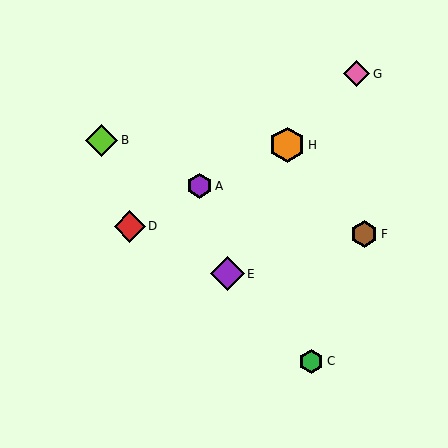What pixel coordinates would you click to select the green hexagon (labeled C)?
Click at (311, 361) to select the green hexagon C.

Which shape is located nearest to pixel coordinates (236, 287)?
The purple diamond (labeled E) at (227, 274) is nearest to that location.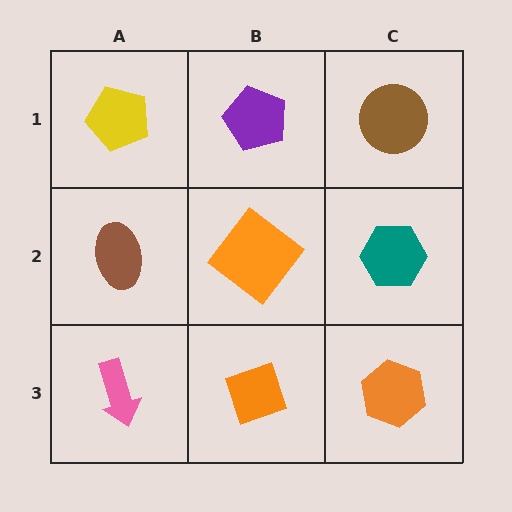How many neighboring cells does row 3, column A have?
2.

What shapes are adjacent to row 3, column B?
An orange diamond (row 2, column B), a pink arrow (row 3, column A), an orange hexagon (row 3, column C).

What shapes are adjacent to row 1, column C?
A teal hexagon (row 2, column C), a purple pentagon (row 1, column B).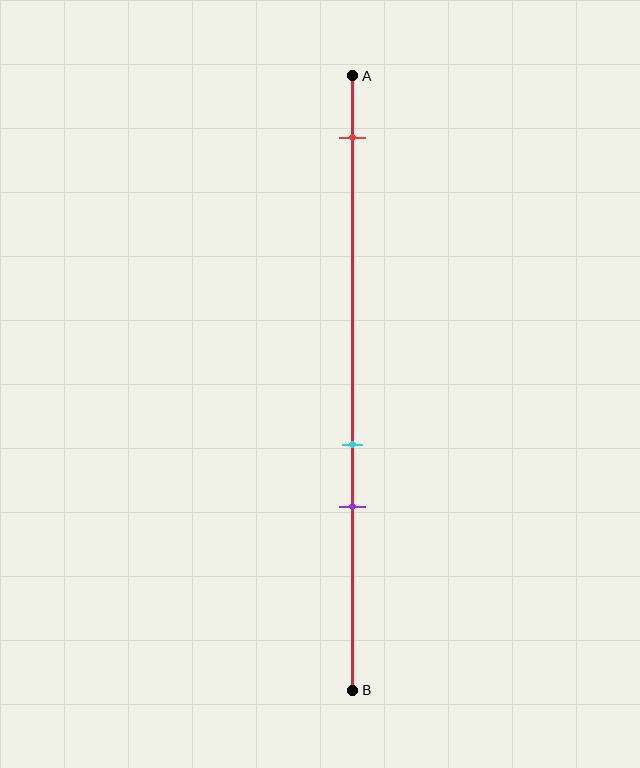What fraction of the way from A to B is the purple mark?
The purple mark is approximately 70% (0.7) of the way from A to B.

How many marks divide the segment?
There are 3 marks dividing the segment.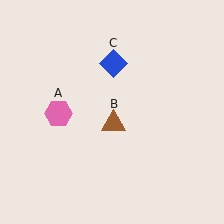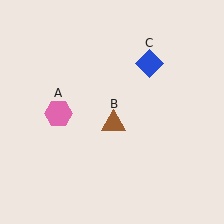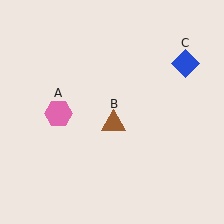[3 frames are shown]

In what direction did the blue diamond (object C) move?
The blue diamond (object C) moved right.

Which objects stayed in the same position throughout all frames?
Pink hexagon (object A) and brown triangle (object B) remained stationary.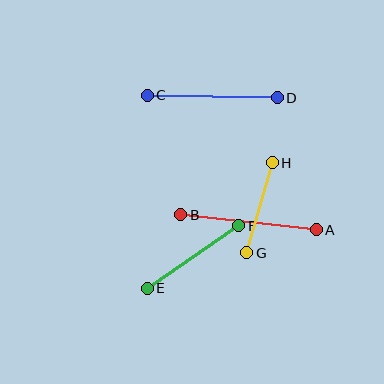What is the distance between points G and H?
The distance is approximately 93 pixels.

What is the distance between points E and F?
The distance is approximately 111 pixels.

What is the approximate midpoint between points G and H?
The midpoint is at approximately (259, 208) pixels.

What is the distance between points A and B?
The distance is approximately 136 pixels.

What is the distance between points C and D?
The distance is approximately 130 pixels.